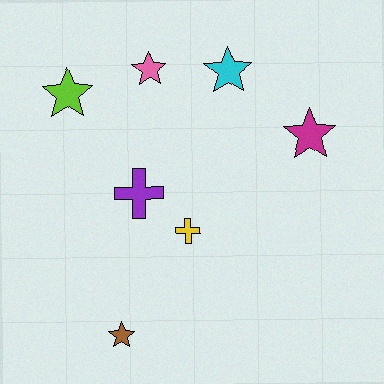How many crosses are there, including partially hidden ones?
There are 2 crosses.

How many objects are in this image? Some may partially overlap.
There are 7 objects.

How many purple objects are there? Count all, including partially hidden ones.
There is 1 purple object.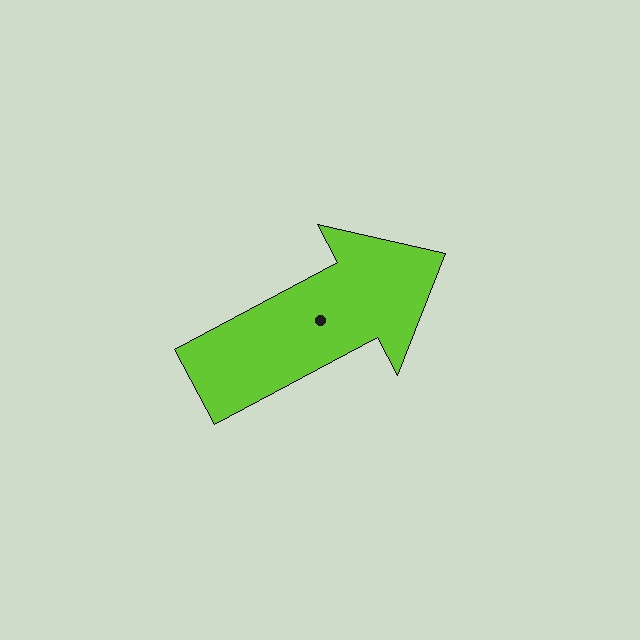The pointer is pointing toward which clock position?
Roughly 2 o'clock.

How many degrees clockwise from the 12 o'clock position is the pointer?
Approximately 62 degrees.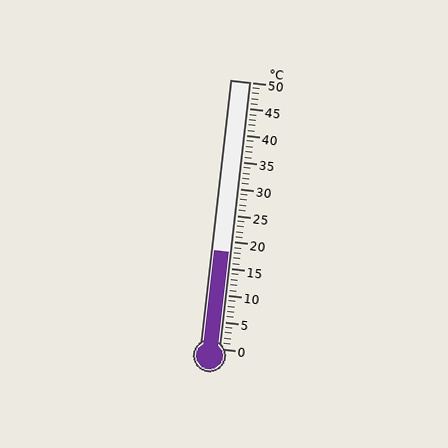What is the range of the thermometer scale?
The thermometer scale ranges from 0°C to 50°C.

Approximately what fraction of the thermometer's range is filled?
The thermometer is filled to approximately 35% of its range.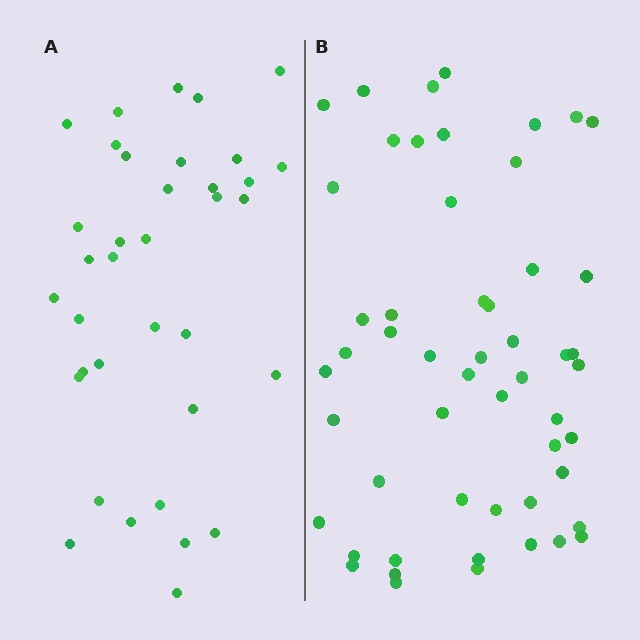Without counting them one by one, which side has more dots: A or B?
Region B (the right region) has more dots.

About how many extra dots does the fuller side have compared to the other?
Region B has approximately 15 more dots than region A.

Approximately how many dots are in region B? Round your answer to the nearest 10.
About 50 dots. (The exact count is 53, which rounds to 50.)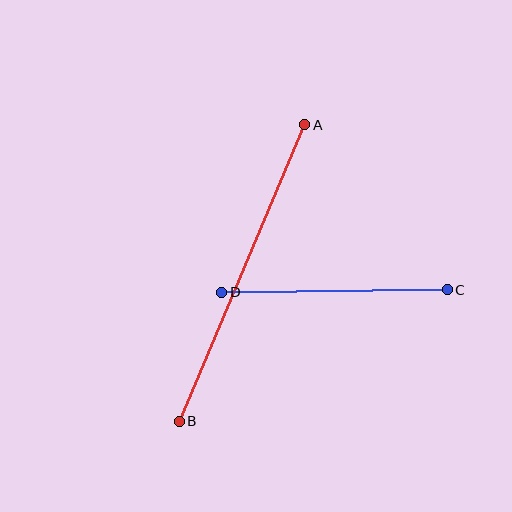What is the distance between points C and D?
The distance is approximately 225 pixels.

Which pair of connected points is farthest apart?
Points A and B are farthest apart.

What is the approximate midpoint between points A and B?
The midpoint is at approximately (242, 273) pixels.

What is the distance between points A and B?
The distance is approximately 322 pixels.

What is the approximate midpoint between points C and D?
The midpoint is at approximately (335, 291) pixels.